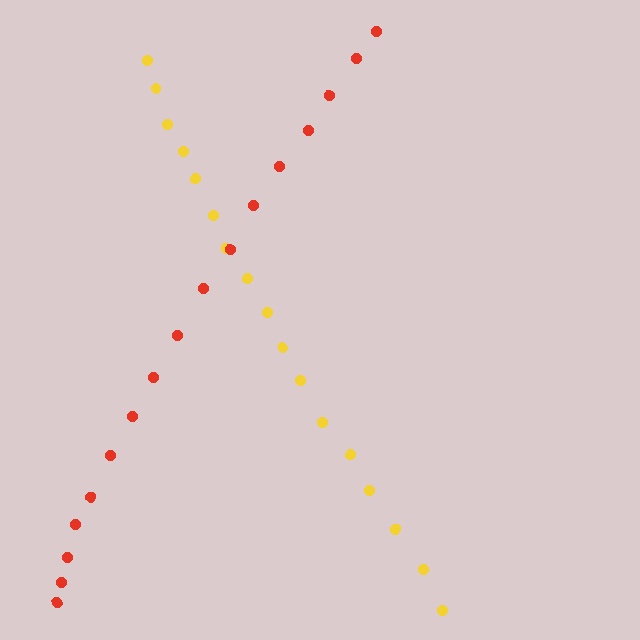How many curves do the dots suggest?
There are 2 distinct paths.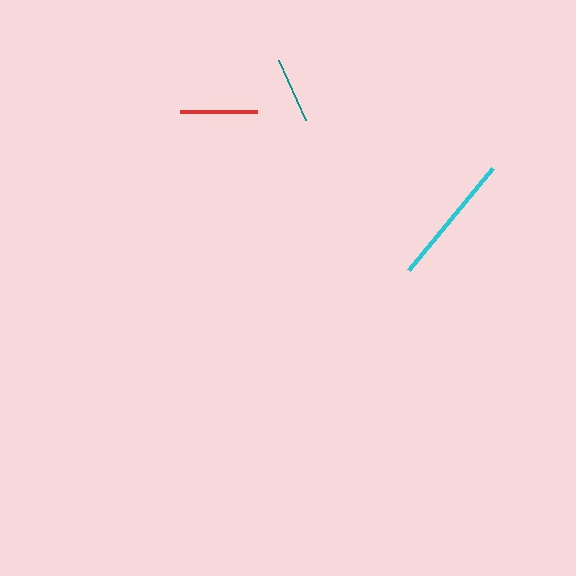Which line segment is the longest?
The cyan line is the longest at approximately 132 pixels.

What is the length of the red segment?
The red segment is approximately 77 pixels long.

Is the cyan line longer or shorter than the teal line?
The cyan line is longer than the teal line.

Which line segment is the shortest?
The teal line is the shortest at approximately 66 pixels.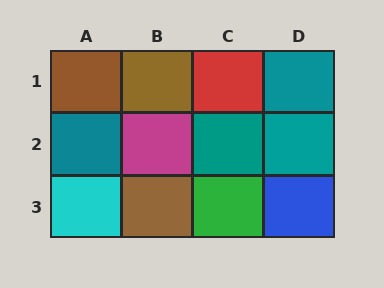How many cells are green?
1 cell is green.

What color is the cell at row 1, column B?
Brown.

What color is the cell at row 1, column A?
Brown.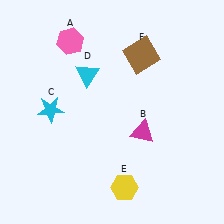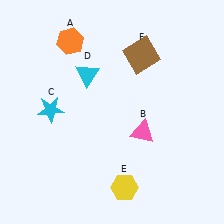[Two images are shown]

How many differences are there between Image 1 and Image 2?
There are 2 differences between the two images.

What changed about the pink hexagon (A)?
In Image 1, A is pink. In Image 2, it changed to orange.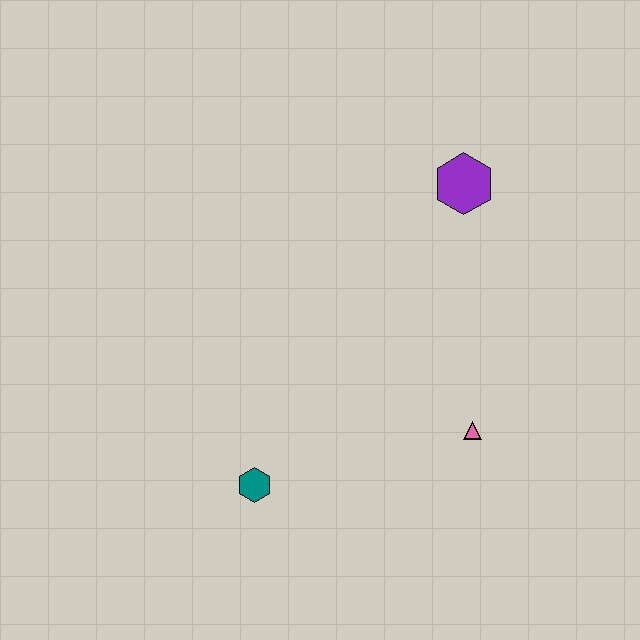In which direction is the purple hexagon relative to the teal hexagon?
The purple hexagon is above the teal hexagon.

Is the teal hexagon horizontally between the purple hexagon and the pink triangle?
No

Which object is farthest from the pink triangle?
The purple hexagon is farthest from the pink triangle.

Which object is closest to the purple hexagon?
The pink triangle is closest to the purple hexagon.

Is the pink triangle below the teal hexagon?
No